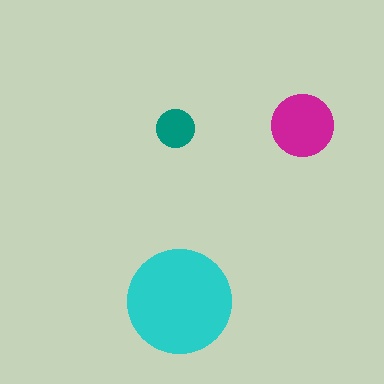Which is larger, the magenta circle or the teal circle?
The magenta one.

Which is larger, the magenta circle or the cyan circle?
The cyan one.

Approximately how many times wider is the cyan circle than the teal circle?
About 2.5 times wider.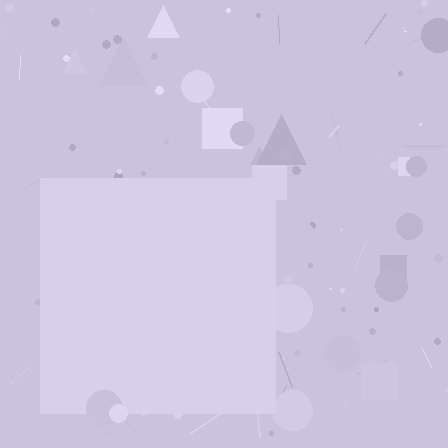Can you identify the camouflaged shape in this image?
The camouflaged shape is a square.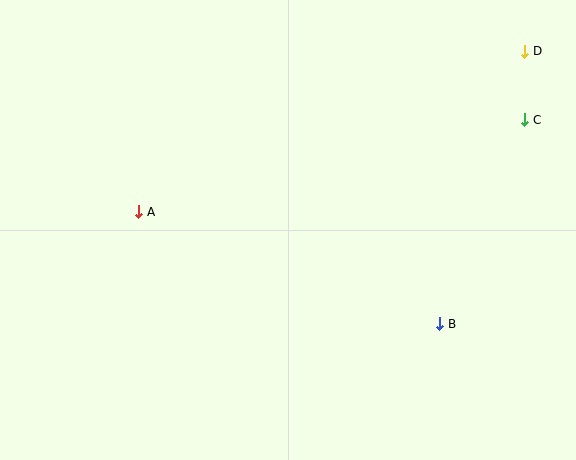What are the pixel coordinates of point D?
Point D is at (525, 51).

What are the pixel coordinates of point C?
Point C is at (525, 120).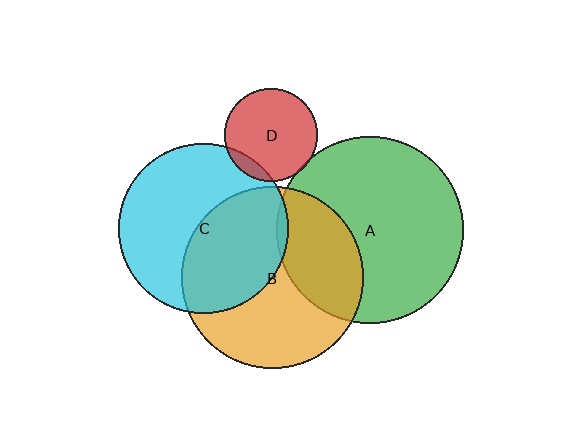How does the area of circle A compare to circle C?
Approximately 1.2 times.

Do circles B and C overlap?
Yes.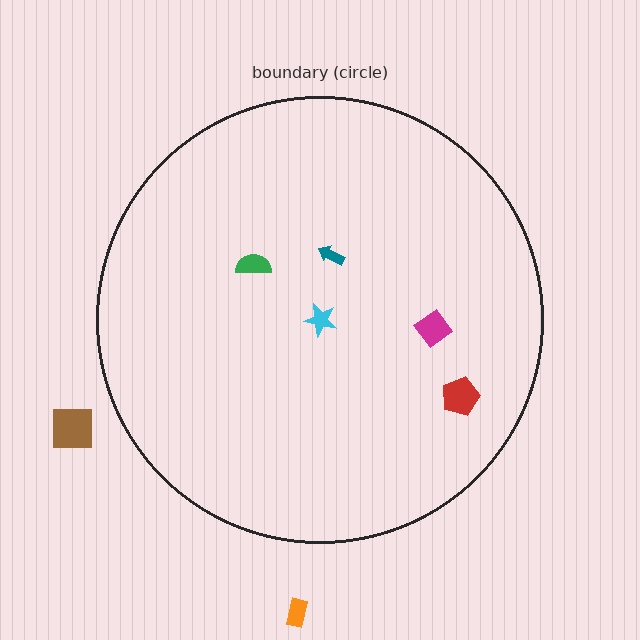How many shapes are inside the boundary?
5 inside, 2 outside.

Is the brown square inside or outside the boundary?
Outside.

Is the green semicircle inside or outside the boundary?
Inside.